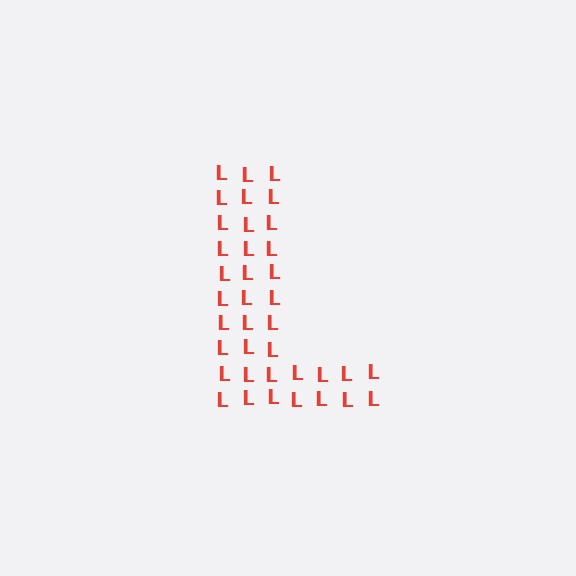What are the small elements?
The small elements are letter L's.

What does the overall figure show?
The overall figure shows the letter L.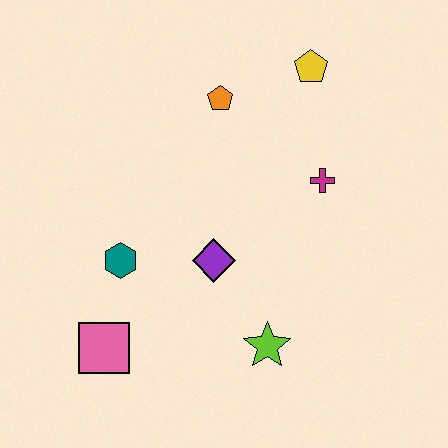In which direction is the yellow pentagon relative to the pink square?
The yellow pentagon is above the pink square.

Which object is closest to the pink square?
The teal hexagon is closest to the pink square.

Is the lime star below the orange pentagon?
Yes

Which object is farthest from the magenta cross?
The pink square is farthest from the magenta cross.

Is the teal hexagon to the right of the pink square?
Yes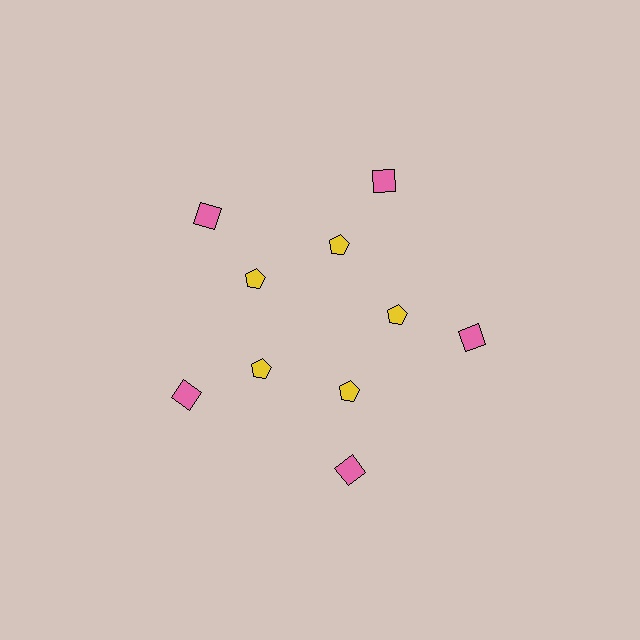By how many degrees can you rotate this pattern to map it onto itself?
The pattern maps onto itself every 72 degrees of rotation.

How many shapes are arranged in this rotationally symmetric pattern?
There are 10 shapes, arranged in 5 groups of 2.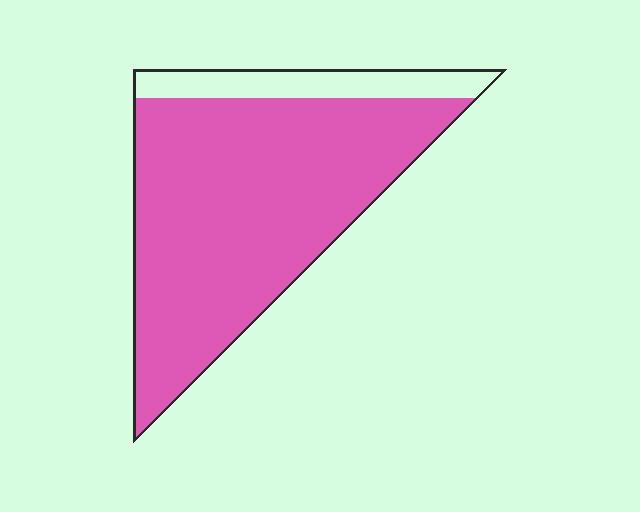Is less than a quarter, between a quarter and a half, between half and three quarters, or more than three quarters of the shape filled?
More than three quarters.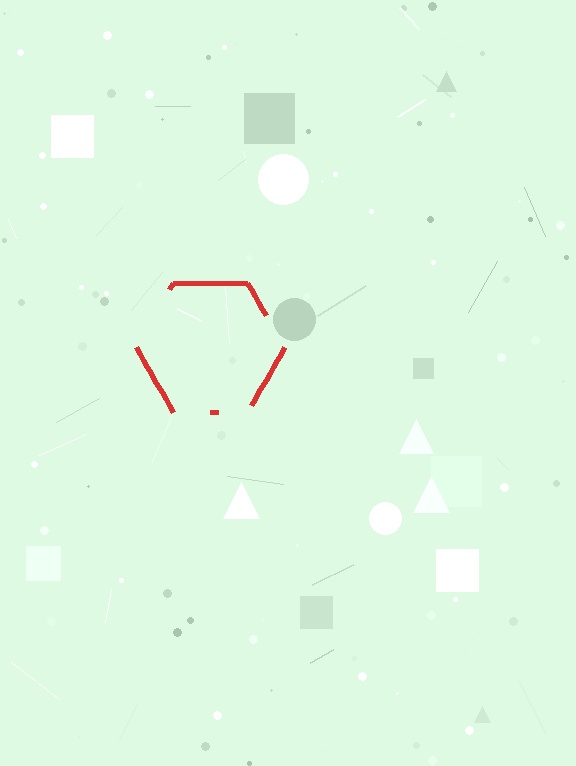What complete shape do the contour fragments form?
The contour fragments form a hexagon.